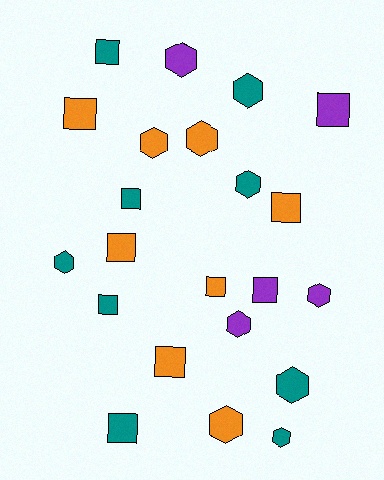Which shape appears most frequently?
Square, with 11 objects.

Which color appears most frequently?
Teal, with 9 objects.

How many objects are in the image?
There are 22 objects.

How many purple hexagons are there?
There are 3 purple hexagons.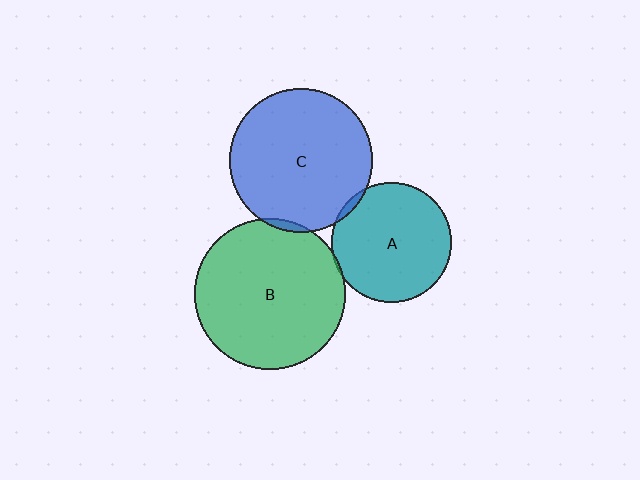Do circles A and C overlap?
Yes.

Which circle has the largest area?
Circle B (green).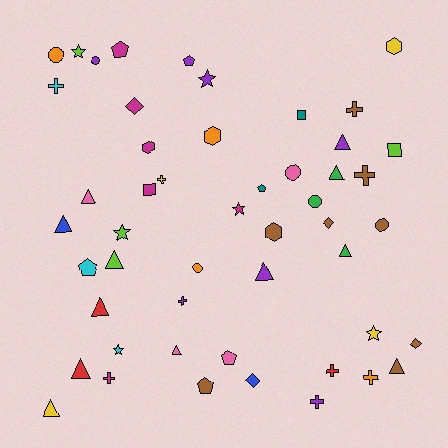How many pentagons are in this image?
There are 6 pentagons.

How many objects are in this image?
There are 50 objects.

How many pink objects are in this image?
There are 4 pink objects.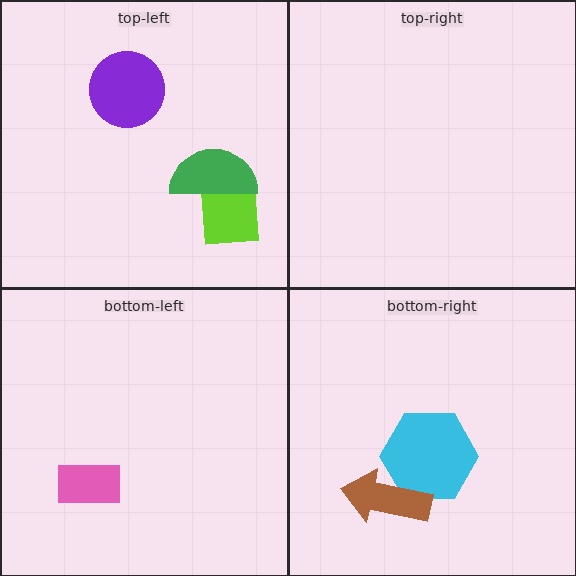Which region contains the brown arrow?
The bottom-right region.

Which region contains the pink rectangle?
The bottom-left region.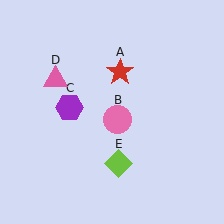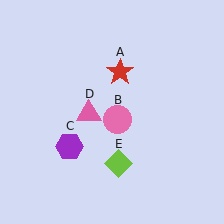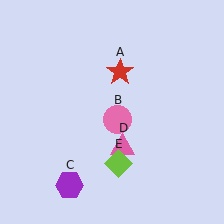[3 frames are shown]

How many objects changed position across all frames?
2 objects changed position: purple hexagon (object C), pink triangle (object D).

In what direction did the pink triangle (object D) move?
The pink triangle (object D) moved down and to the right.